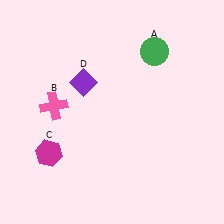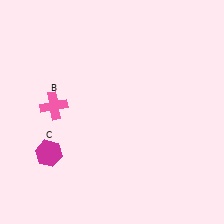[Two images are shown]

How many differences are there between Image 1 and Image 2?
There are 2 differences between the two images.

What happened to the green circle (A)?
The green circle (A) was removed in Image 2. It was in the top-right area of Image 1.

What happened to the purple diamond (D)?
The purple diamond (D) was removed in Image 2. It was in the top-left area of Image 1.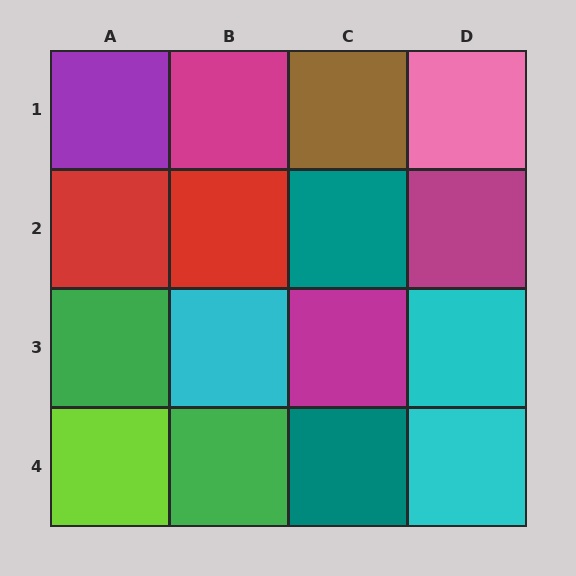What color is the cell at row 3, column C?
Magenta.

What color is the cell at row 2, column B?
Red.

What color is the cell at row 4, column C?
Teal.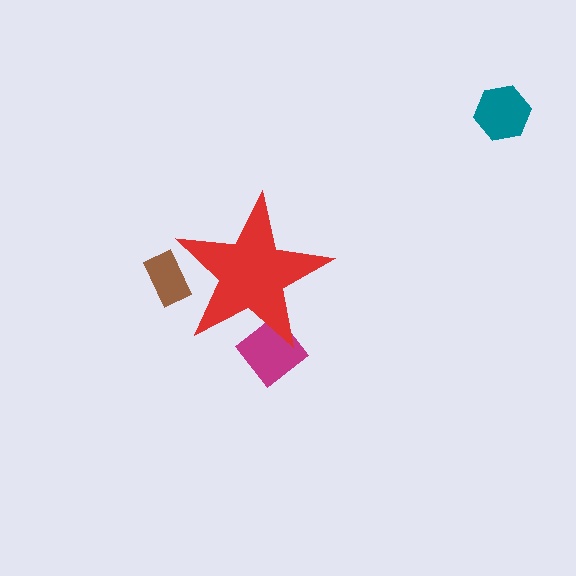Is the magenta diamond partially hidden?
Yes, the magenta diamond is partially hidden behind the red star.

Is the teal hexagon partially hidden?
No, the teal hexagon is fully visible.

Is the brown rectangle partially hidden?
Yes, the brown rectangle is partially hidden behind the red star.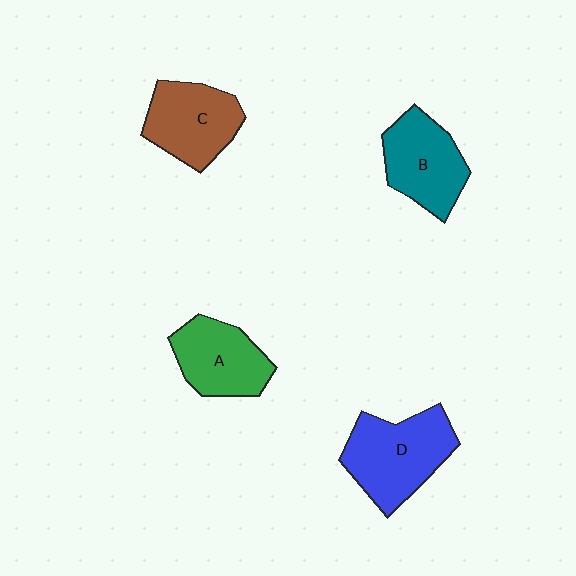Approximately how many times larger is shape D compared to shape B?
Approximately 1.2 times.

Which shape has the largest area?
Shape D (blue).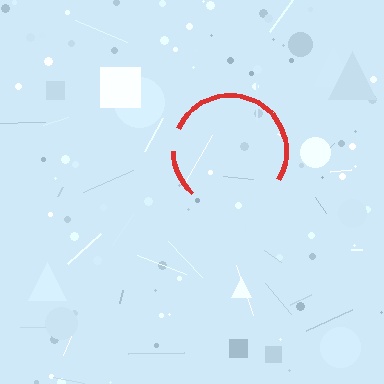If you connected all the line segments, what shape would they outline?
They would outline a circle.